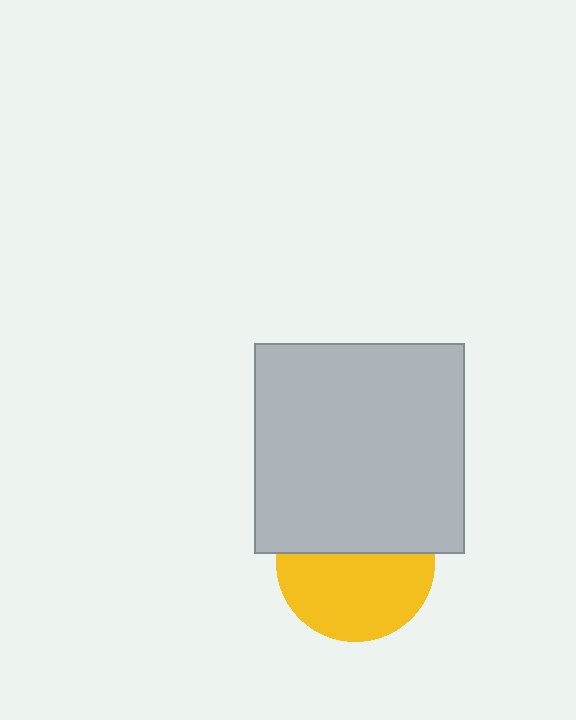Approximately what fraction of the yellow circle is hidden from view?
Roughly 43% of the yellow circle is hidden behind the light gray square.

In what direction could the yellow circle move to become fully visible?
The yellow circle could move down. That would shift it out from behind the light gray square entirely.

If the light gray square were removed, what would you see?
You would see the complete yellow circle.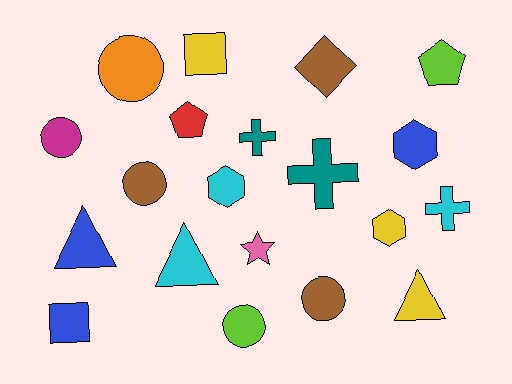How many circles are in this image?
There are 5 circles.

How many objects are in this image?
There are 20 objects.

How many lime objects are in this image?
There are 2 lime objects.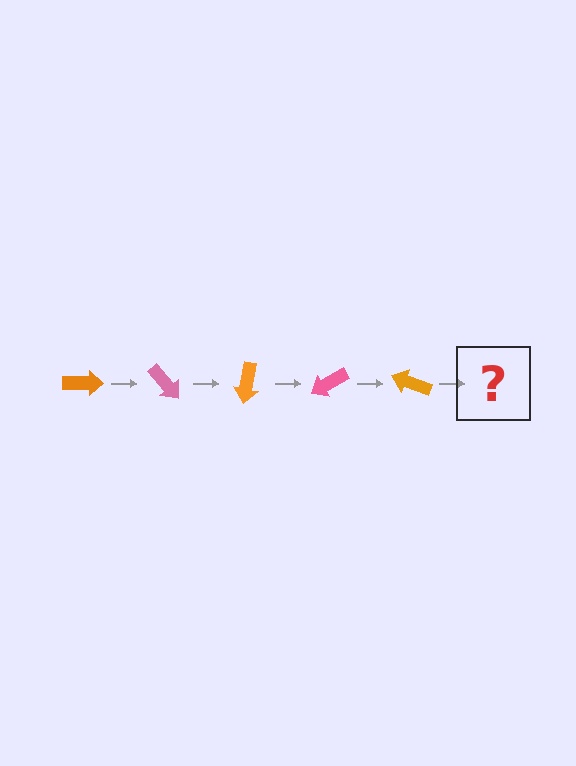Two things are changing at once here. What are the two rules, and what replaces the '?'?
The two rules are that it rotates 50 degrees each step and the color cycles through orange and pink. The '?' should be a pink arrow, rotated 250 degrees from the start.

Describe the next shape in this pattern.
It should be a pink arrow, rotated 250 degrees from the start.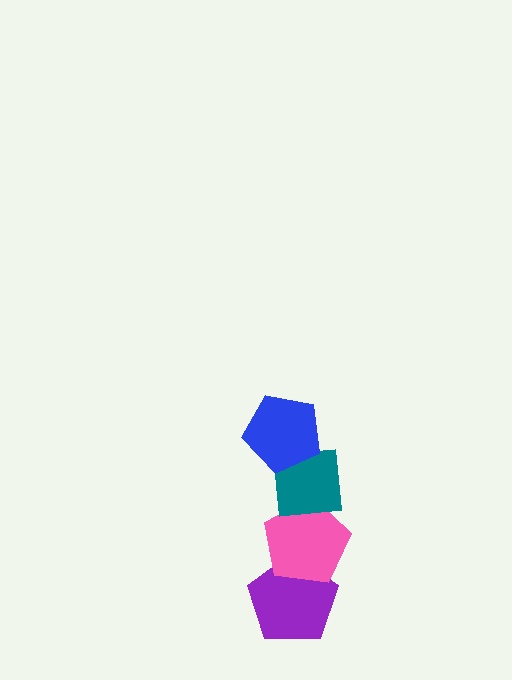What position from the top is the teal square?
The teal square is 2nd from the top.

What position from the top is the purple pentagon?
The purple pentagon is 4th from the top.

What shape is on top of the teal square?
The blue pentagon is on top of the teal square.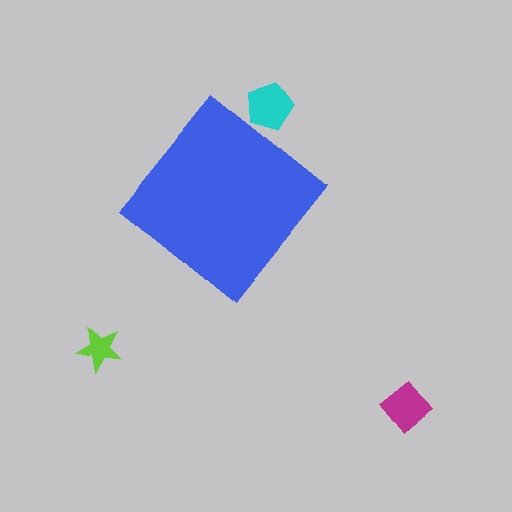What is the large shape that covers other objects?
A blue diamond.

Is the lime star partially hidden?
No, the lime star is fully visible.